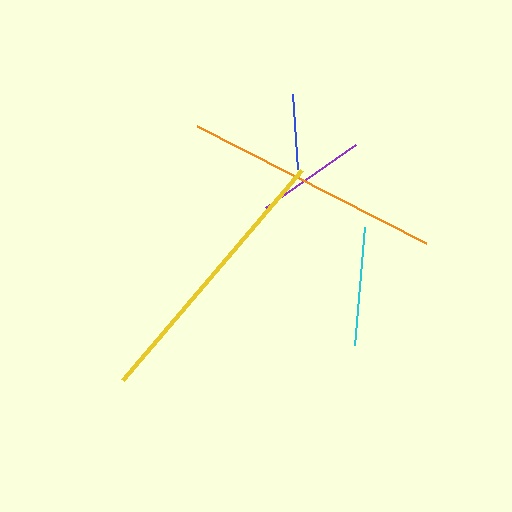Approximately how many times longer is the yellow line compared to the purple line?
The yellow line is approximately 2.5 times the length of the purple line.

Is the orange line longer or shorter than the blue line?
The orange line is longer than the blue line.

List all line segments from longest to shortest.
From longest to shortest: yellow, orange, cyan, purple, blue.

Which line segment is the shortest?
The blue line is the shortest at approximately 75 pixels.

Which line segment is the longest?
The yellow line is the longest at approximately 276 pixels.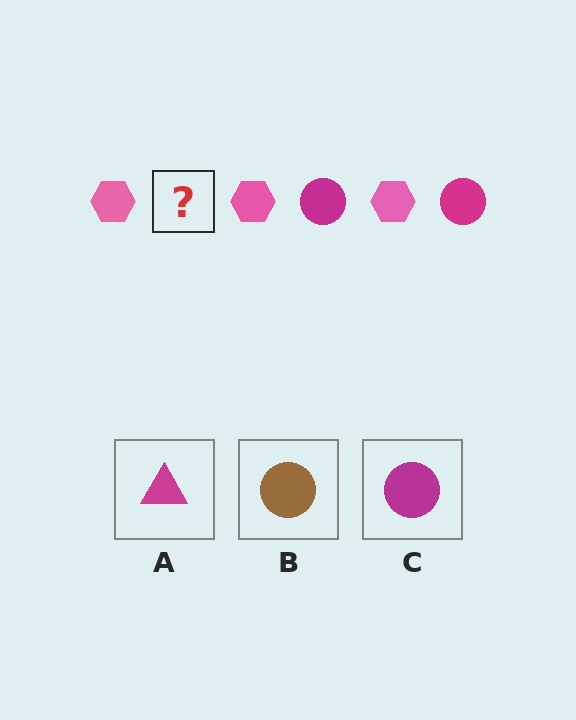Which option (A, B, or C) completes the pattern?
C.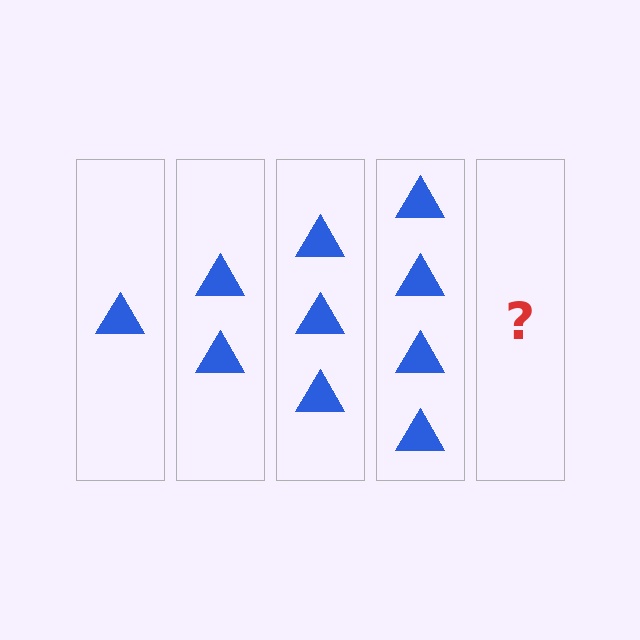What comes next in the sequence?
The next element should be 5 triangles.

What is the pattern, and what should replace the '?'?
The pattern is that each step adds one more triangle. The '?' should be 5 triangles.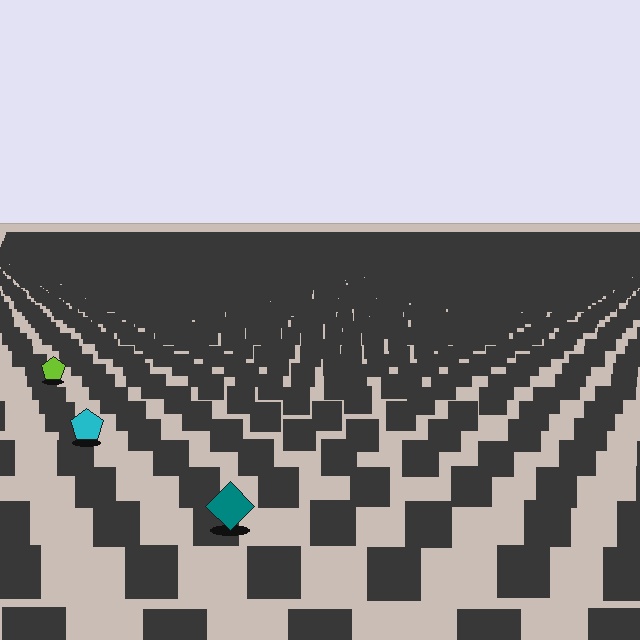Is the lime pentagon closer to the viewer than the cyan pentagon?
No. The cyan pentagon is closer — you can tell from the texture gradient: the ground texture is coarser near it.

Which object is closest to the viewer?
The teal diamond is closest. The texture marks near it are larger and more spread out.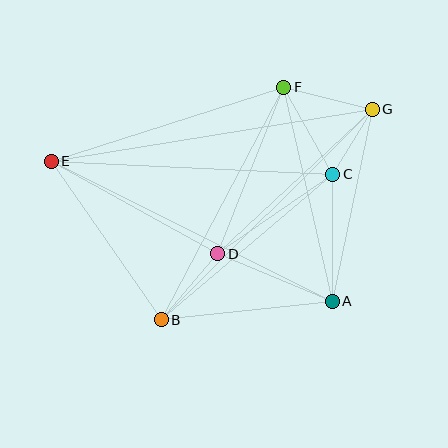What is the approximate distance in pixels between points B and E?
The distance between B and E is approximately 193 pixels.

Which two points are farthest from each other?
Points E and G are farthest from each other.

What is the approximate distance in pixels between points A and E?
The distance between A and E is approximately 314 pixels.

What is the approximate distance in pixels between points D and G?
The distance between D and G is approximately 212 pixels.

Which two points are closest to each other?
Points C and G are closest to each other.